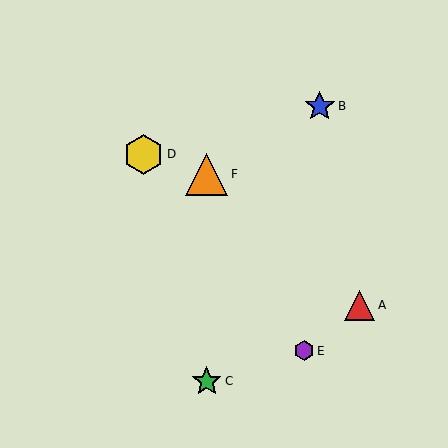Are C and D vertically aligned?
No, C is at x≈207 and D is at x≈144.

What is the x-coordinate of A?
Object A is at x≈360.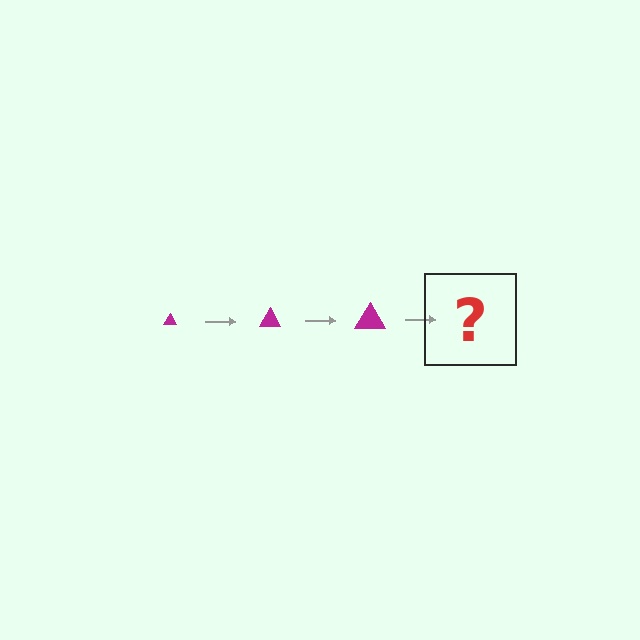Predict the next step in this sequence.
The next step is a magenta triangle, larger than the previous one.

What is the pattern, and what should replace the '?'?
The pattern is that the triangle gets progressively larger each step. The '?' should be a magenta triangle, larger than the previous one.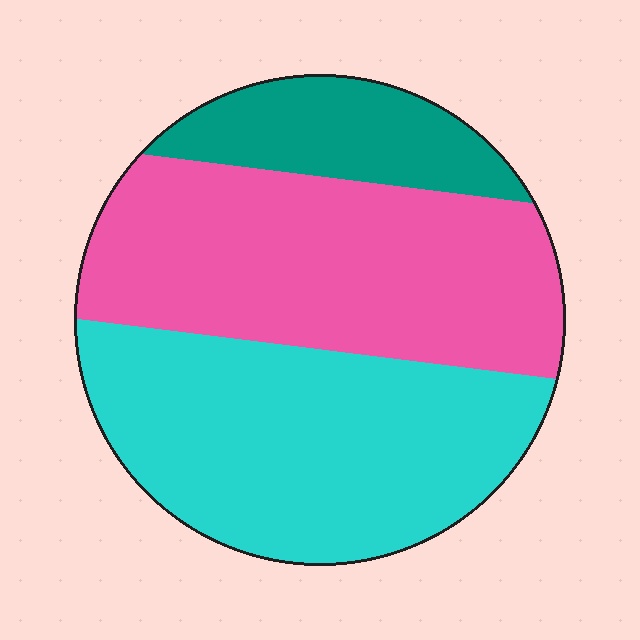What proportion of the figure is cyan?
Cyan covers about 40% of the figure.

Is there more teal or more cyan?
Cyan.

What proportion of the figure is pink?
Pink takes up between a third and a half of the figure.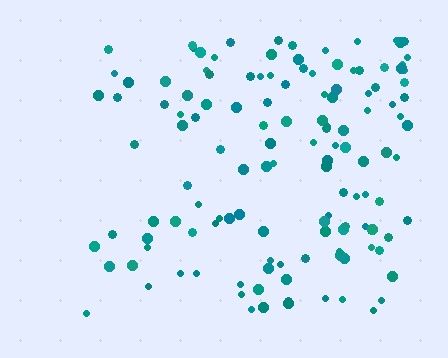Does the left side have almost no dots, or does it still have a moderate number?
Still a moderate number, just noticeably fewer than the right.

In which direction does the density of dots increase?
From left to right, with the right side densest.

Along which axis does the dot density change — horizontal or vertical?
Horizontal.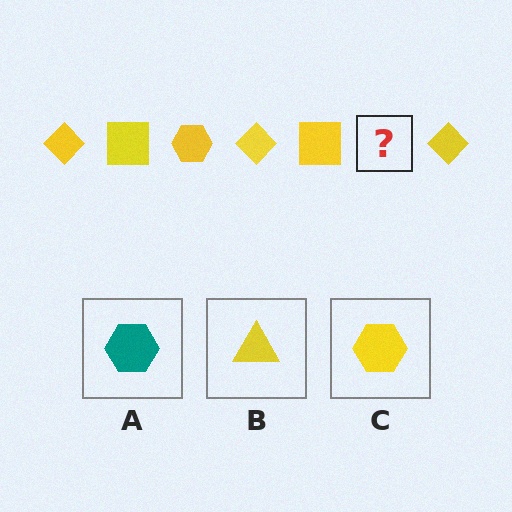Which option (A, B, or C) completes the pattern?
C.